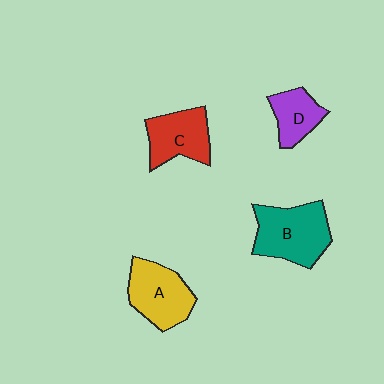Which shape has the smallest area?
Shape D (purple).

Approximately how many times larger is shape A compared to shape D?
Approximately 1.5 times.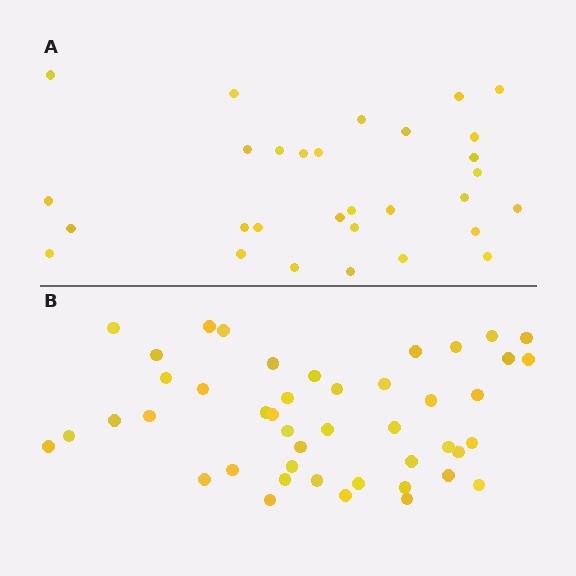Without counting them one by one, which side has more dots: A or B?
Region B (the bottom region) has more dots.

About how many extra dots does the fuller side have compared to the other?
Region B has approximately 15 more dots than region A.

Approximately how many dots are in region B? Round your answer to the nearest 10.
About 40 dots. (The exact count is 45, which rounds to 40.)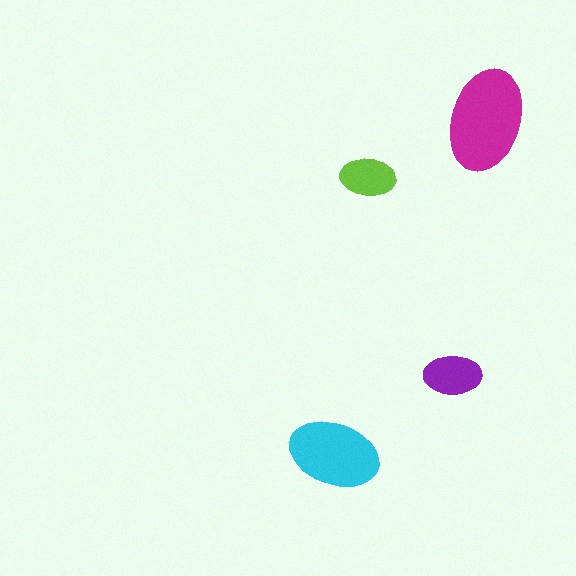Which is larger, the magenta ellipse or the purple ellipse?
The magenta one.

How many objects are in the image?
There are 4 objects in the image.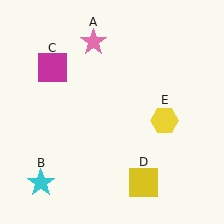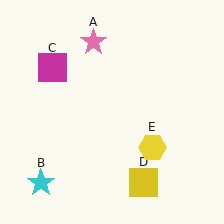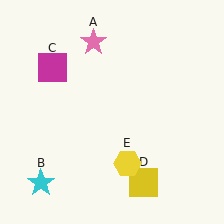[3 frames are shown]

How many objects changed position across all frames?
1 object changed position: yellow hexagon (object E).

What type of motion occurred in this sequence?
The yellow hexagon (object E) rotated clockwise around the center of the scene.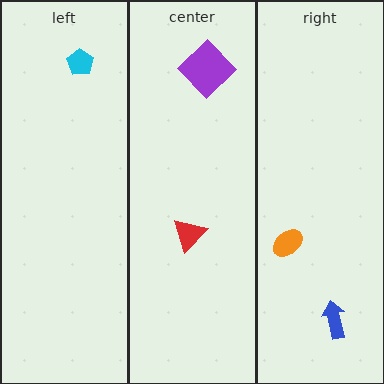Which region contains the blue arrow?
The right region.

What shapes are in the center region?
The purple diamond, the red triangle.